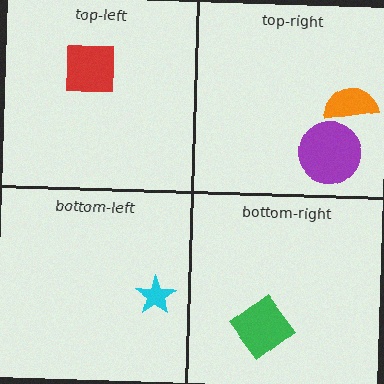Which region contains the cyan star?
The bottom-left region.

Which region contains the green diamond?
The bottom-right region.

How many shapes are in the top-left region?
1.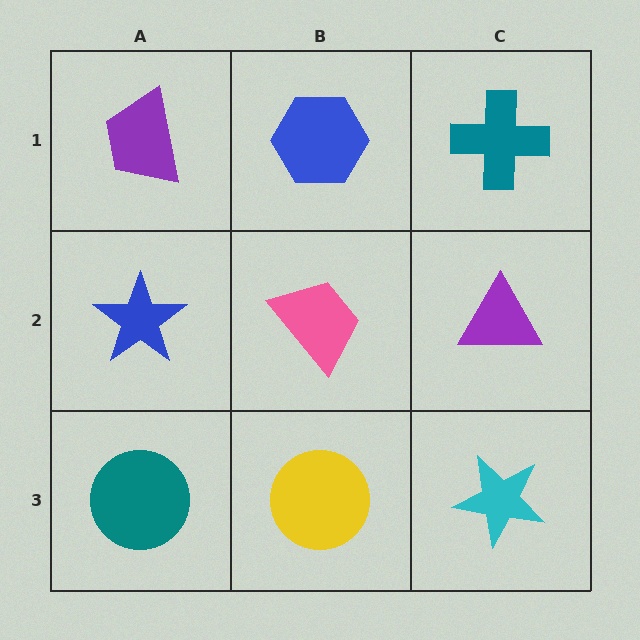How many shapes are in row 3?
3 shapes.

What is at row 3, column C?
A cyan star.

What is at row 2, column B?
A pink trapezoid.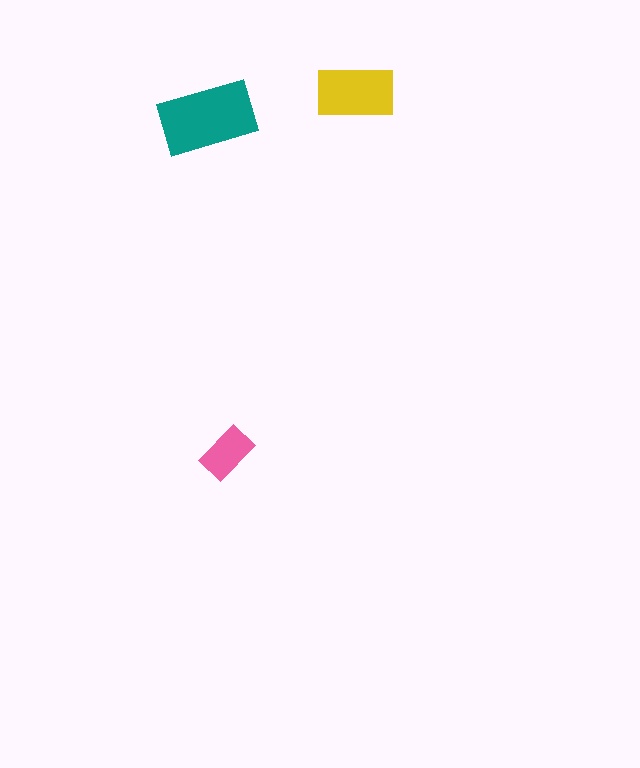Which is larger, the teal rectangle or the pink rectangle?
The teal one.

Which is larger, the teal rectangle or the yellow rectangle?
The teal one.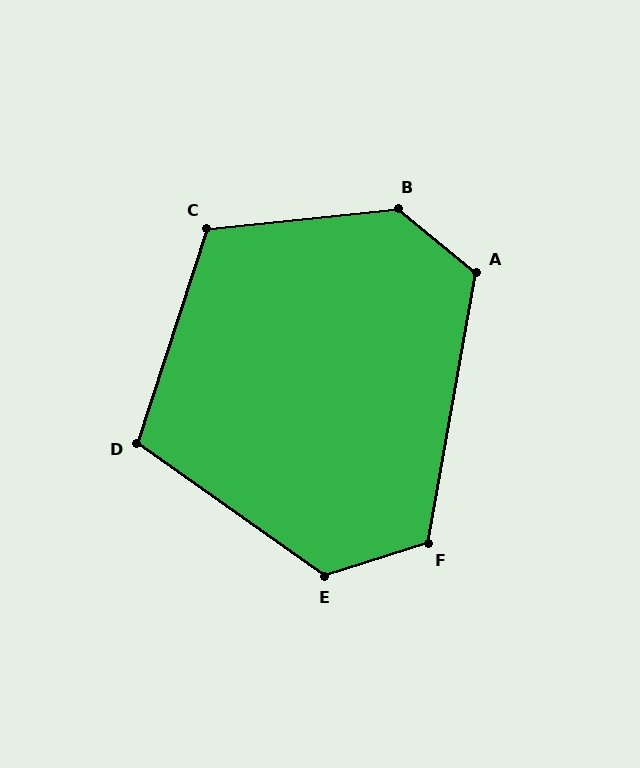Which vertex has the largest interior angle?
B, at approximately 135 degrees.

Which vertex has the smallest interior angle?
D, at approximately 107 degrees.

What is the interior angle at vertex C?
Approximately 114 degrees (obtuse).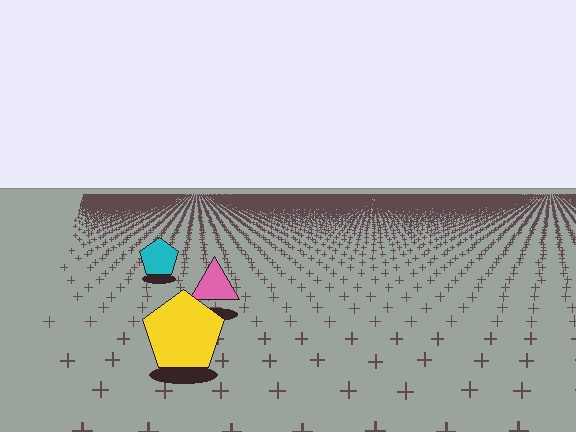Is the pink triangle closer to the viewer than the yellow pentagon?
No. The yellow pentagon is closer — you can tell from the texture gradient: the ground texture is coarser near it.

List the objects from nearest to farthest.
From nearest to farthest: the yellow pentagon, the pink triangle, the cyan pentagon.